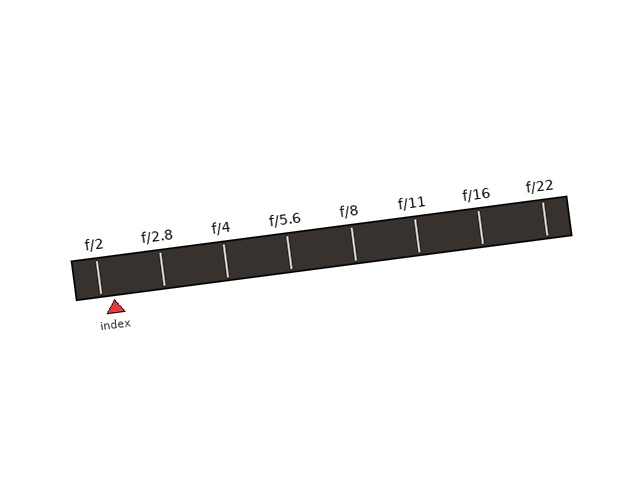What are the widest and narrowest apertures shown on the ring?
The widest aperture shown is f/2 and the narrowest is f/22.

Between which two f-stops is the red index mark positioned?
The index mark is between f/2 and f/2.8.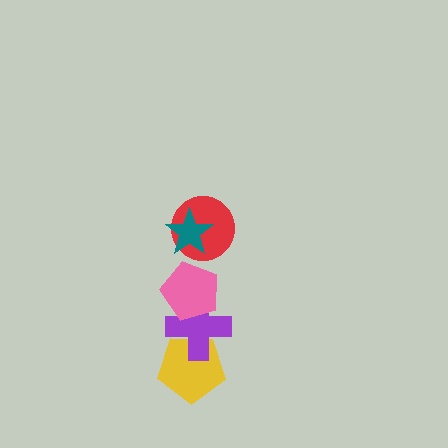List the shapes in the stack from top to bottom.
From top to bottom: the teal star, the red circle, the pink pentagon, the purple cross, the yellow pentagon.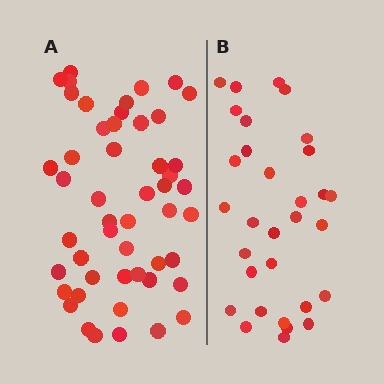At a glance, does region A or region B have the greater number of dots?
Region A (the left region) has more dots.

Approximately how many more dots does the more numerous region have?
Region A has approximately 20 more dots than region B.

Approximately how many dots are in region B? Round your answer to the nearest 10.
About 30 dots. (The exact count is 31, which rounds to 30.)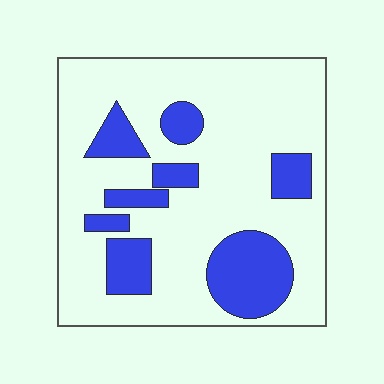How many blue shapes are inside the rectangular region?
8.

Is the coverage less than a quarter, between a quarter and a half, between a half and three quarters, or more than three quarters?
Less than a quarter.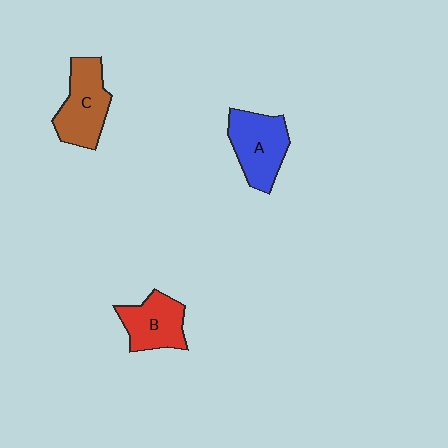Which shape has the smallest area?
Shape B (red).